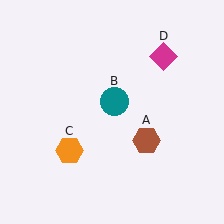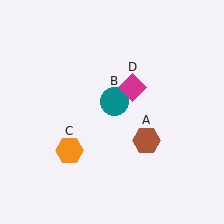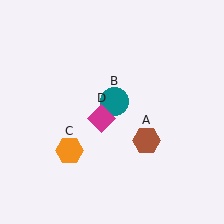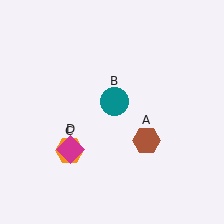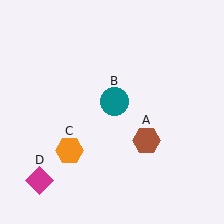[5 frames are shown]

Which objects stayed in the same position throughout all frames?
Brown hexagon (object A) and teal circle (object B) and orange hexagon (object C) remained stationary.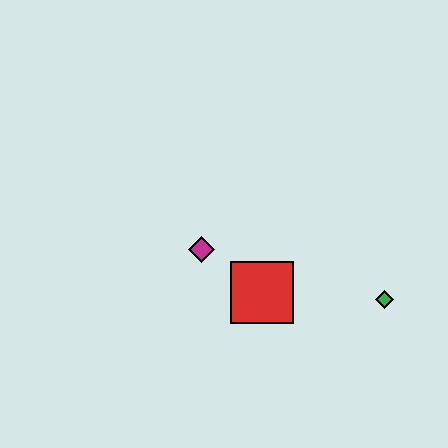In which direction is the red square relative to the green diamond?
The red square is to the left of the green diamond.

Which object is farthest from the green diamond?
The magenta diamond is farthest from the green diamond.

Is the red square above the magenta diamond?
No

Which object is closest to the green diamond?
The red square is closest to the green diamond.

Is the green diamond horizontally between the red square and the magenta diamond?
No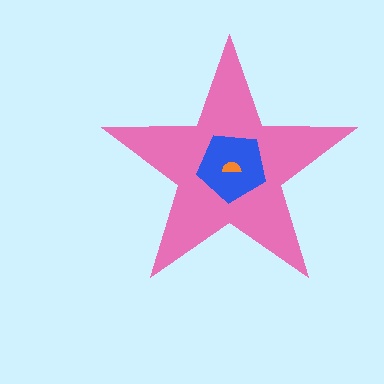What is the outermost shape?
The pink star.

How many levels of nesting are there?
3.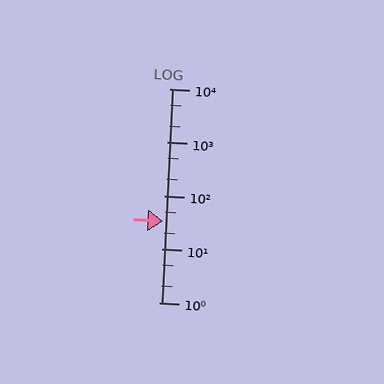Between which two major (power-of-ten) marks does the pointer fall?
The pointer is between 10 and 100.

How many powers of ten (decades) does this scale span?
The scale spans 4 decades, from 1 to 10000.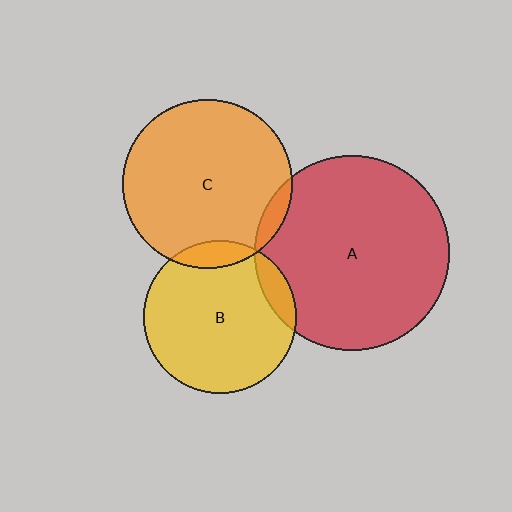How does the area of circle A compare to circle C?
Approximately 1.3 times.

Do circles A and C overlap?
Yes.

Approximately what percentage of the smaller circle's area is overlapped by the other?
Approximately 5%.